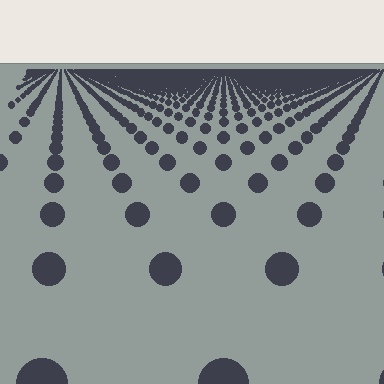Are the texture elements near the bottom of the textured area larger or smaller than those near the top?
Larger. Near the bottom, elements are closer to the viewer and appear at a bigger on-screen size.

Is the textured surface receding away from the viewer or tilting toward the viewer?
The surface is receding away from the viewer. Texture elements get smaller and denser toward the top.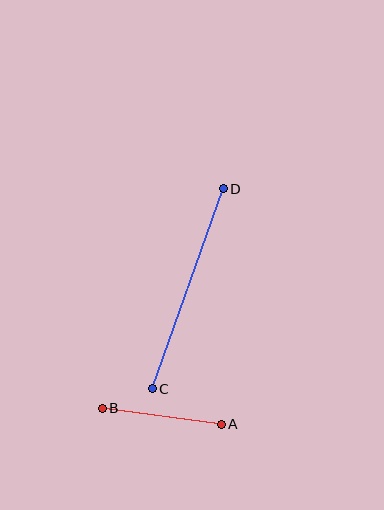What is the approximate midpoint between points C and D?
The midpoint is at approximately (188, 289) pixels.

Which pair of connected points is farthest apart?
Points C and D are farthest apart.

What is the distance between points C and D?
The distance is approximately 213 pixels.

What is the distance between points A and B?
The distance is approximately 120 pixels.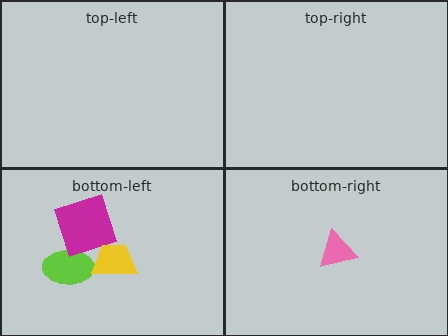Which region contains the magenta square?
The bottom-left region.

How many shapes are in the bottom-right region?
1.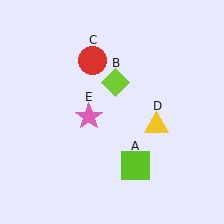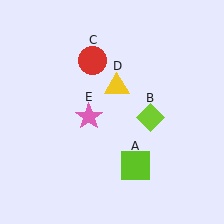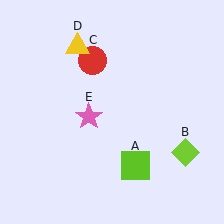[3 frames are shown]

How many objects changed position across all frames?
2 objects changed position: lime diamond (object B), yellow triangle (object D).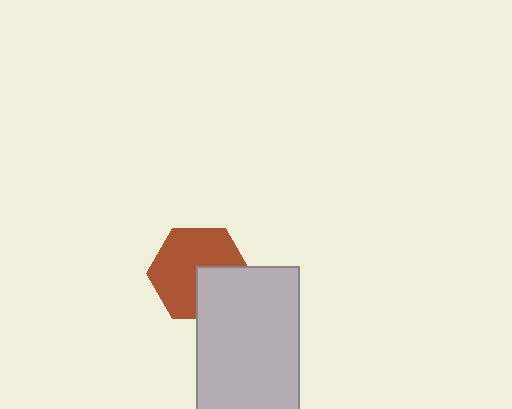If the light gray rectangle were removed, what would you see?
You would see the complete brown hexagon.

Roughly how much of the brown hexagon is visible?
Most of it is visible (roughly 67%).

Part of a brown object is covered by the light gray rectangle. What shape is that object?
It is a hexagon.